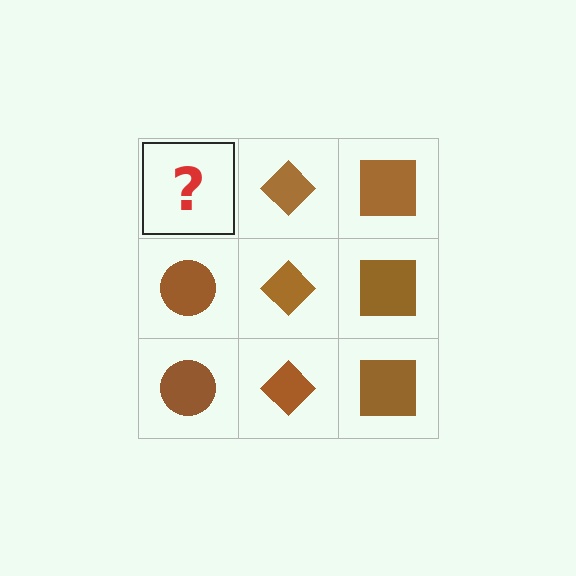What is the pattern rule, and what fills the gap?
The rule is that each column has a consistent shape. The gap should be filled with a brown circle.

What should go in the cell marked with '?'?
The missing cell should contain a brown circle.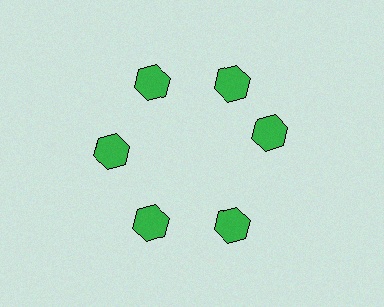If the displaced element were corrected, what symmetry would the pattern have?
It would have 6-fold rotational symmetry — the pattern would map onto itself every 60 degrees.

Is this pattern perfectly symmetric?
No. The 6 green hexagons are arranged in a ring, but one element near the 3 o'clock position is rotated out of alignment along the ring, breaking the 6-fold rotational symmetry.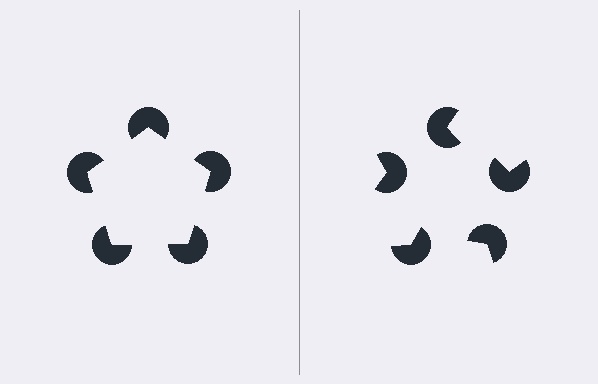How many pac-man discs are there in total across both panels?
10 — 5 on each side.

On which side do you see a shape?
An illusory pentagon appears on the left side. On the right side the wedge cuts are rotated, so no coherent shape forms.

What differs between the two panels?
The pac-man discs are positioned identically on both sides; only the wedge orientations differ. On the left they align to a pentagon; on the right they are misaligned.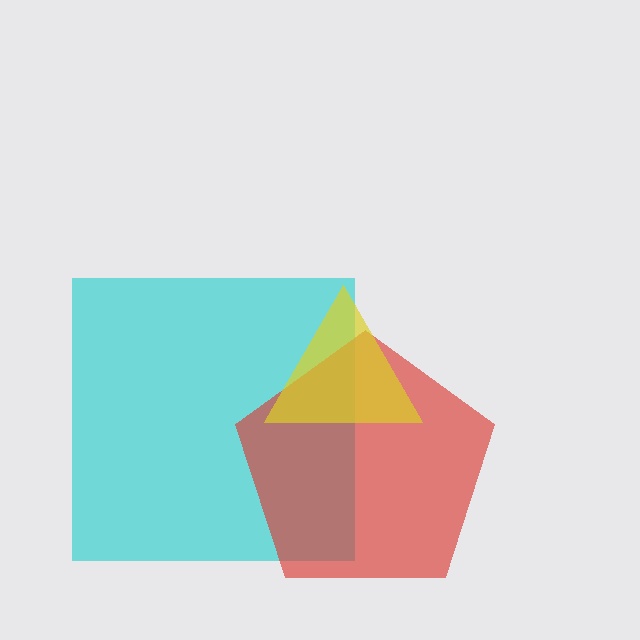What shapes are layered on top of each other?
The layered shapes are: a cyan square, a red pentagon, a yellow triangle.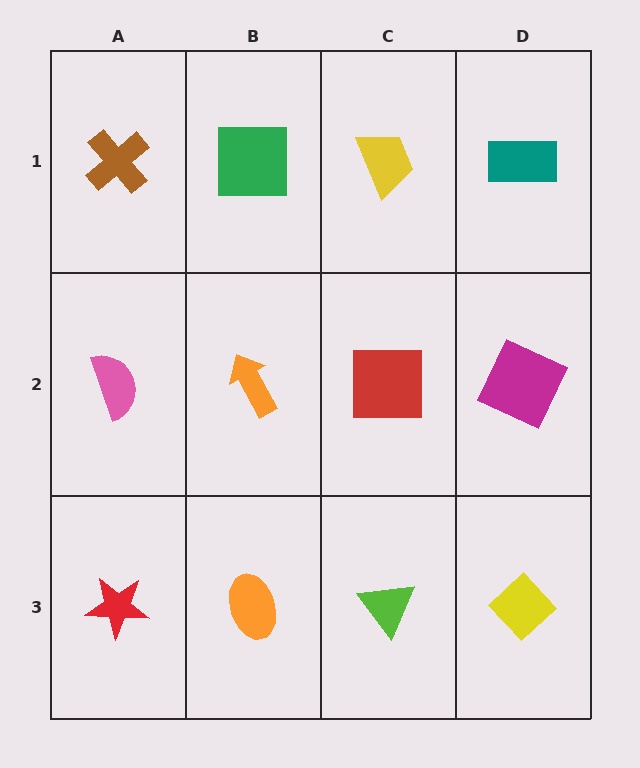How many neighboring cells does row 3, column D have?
2.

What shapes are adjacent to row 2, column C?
A yellow trapezoid (row 1, column C), a lime triangle (row 3, column C), an orange arrow (row 2, column B), a magenta square (row 2, column D).